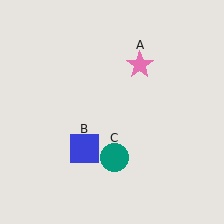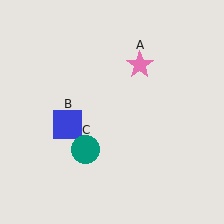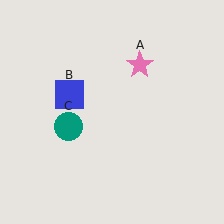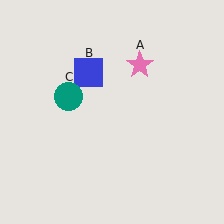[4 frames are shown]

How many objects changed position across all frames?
2 objects changed position: blue square (object B), teal circle (object C).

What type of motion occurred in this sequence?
The blue square (object B), teal circle (object C) rotated clockwise around the center of the scene.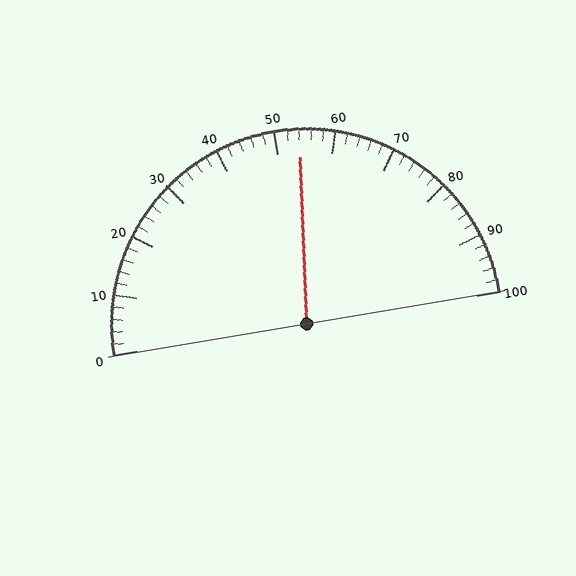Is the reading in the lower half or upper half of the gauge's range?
The reading is in the upper half of the range (0 to 100).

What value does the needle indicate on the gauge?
The needle indicates approximately 54.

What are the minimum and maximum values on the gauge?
The gauge ranges from 0 to 100.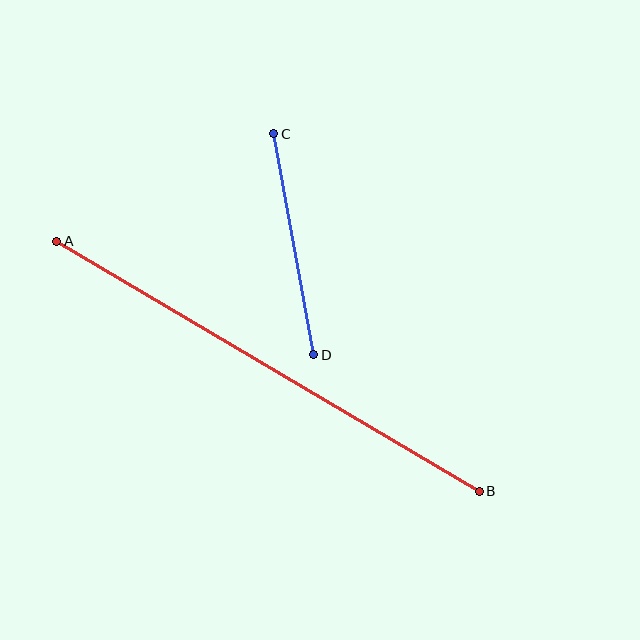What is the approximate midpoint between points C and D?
The midpoint is at approximately (294, 244) pixels.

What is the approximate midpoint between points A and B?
The midpoint is at approximately (268, 366) pixels.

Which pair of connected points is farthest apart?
Points A and B are farthest apart.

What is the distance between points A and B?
The distance is approximately 491 pixels.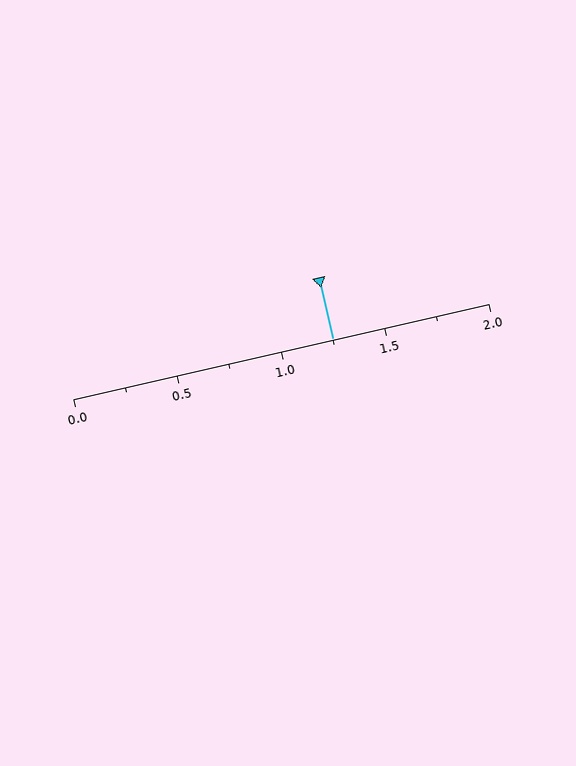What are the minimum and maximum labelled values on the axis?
The axis runs from 0.0 to 2.0.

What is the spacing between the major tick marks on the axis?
The major ticks are spaced 0.5 apart.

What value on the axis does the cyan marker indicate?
The marker indicates approximately 1.25.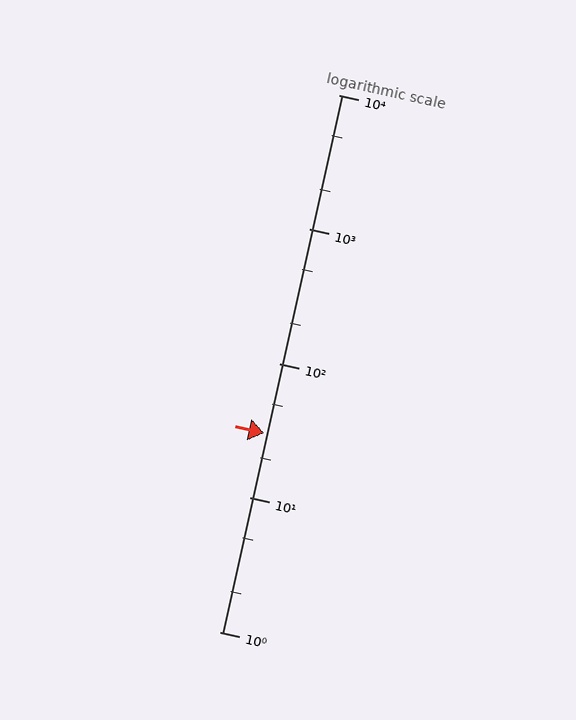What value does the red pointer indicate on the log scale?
The pointer indicates approximately 30.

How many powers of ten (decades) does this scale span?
The scale spans 4 decades, from 1 to 10000.